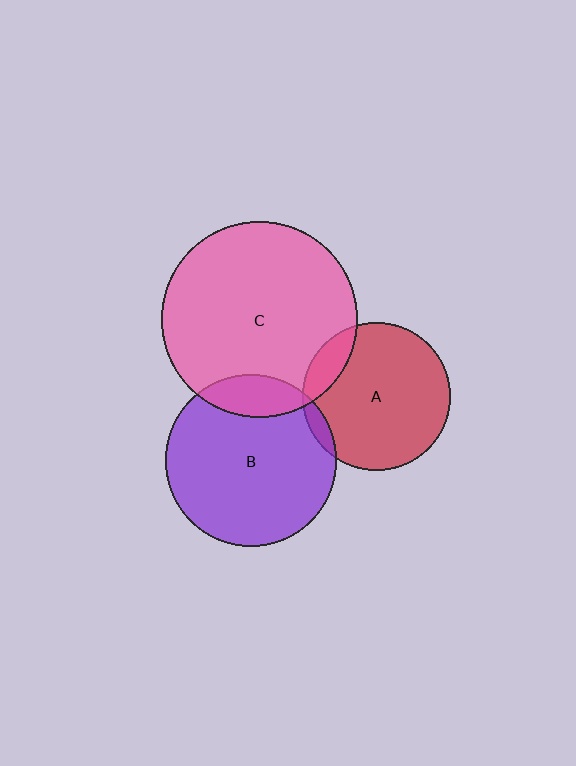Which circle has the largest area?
Circle C (pink).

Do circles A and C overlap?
Yes.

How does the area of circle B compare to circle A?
Approximately 1.3 times.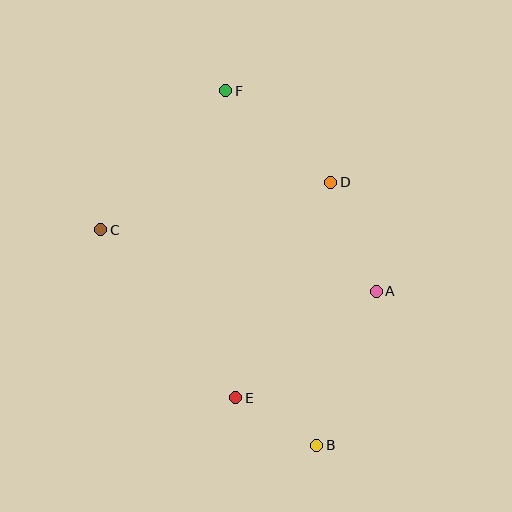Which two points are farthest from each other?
Points B and F are farthest from each other.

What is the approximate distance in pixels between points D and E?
The distance between D and E is approximately 235 pixels.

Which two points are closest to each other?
Points B and E are closest to each other.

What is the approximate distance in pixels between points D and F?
The distance between D and F is approximately 139 pixels.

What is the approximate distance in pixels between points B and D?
The distance between B and D is approximately 263 pixels.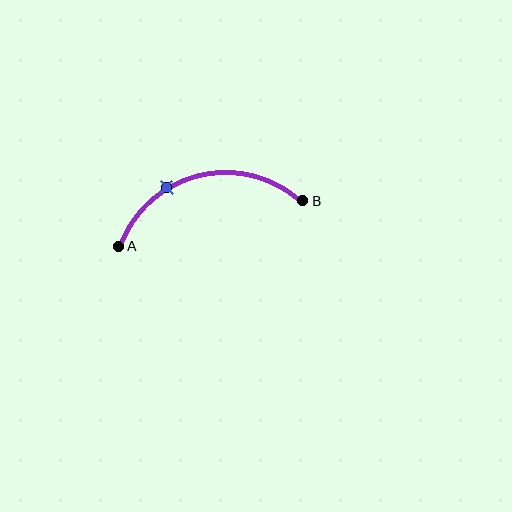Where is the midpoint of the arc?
The arc midpoint is the point on the curve farthest from the straight line joining A and B. It sits above that line.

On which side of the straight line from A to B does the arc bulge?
The arc bulges above the straight line connecting A and B.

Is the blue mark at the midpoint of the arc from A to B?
No. The blue mark lies on the arc but is closer to endpoint A. The arc midpoint would be at the point on the curve equidistant along the arc from both A and B.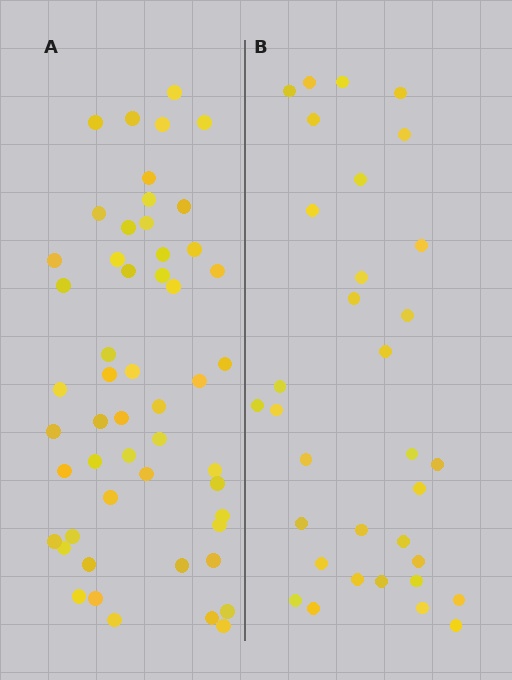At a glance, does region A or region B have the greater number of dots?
Region A (the left region) has more dots.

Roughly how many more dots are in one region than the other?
Region A has approximately 20 more dots than region B.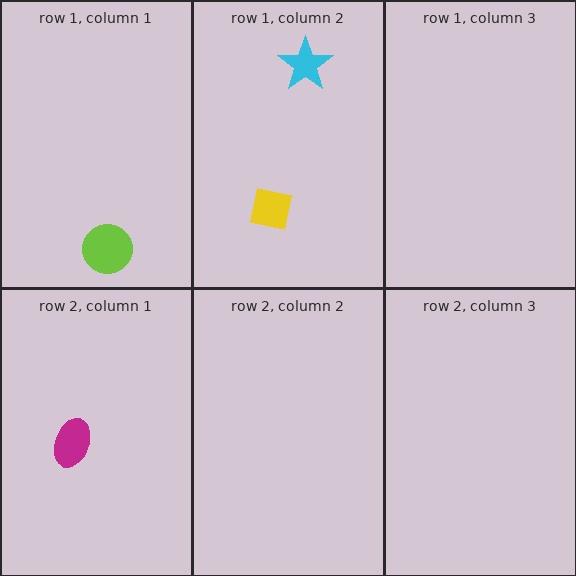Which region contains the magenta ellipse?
The row 2, column 1 region.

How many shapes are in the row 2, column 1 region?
1.